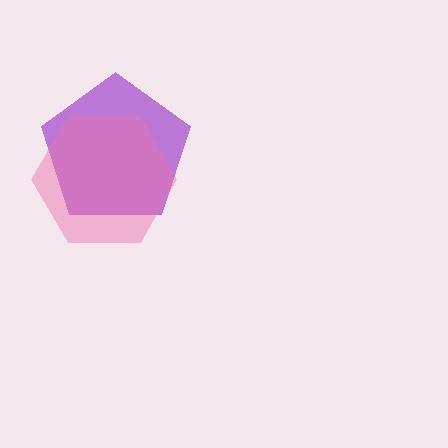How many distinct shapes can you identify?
There are 2 distinct shapes: a purple pentagon, a pink hexagon.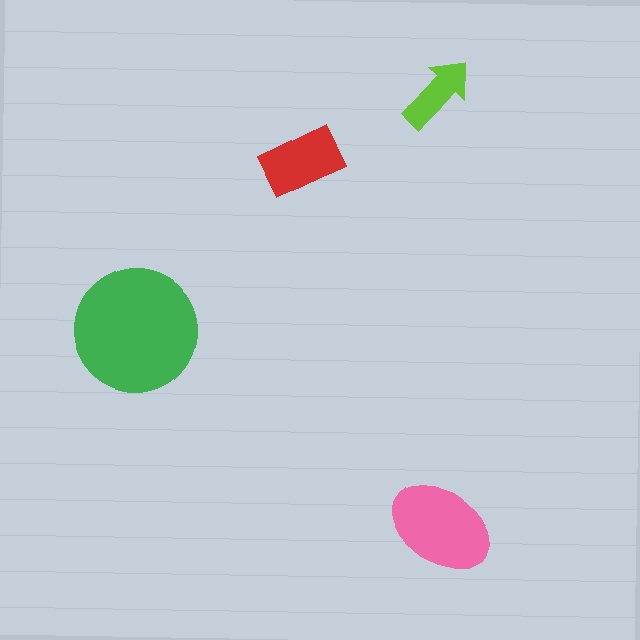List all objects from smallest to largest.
The lime arrow, the red rectangle, the pink ellipse, the green circle.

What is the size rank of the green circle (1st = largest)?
1st.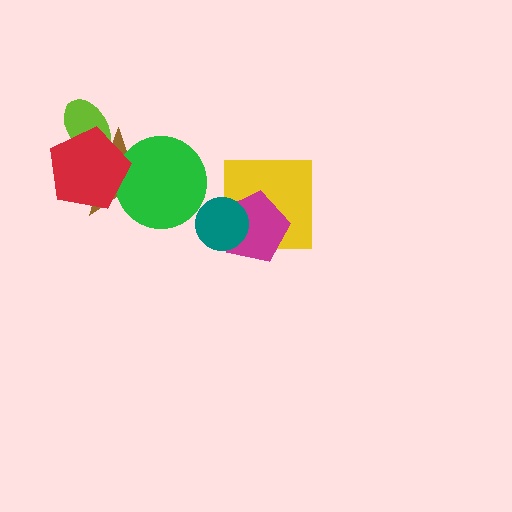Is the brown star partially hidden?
Yes, it is partially covered by another shape.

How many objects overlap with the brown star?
3 objects overlap with the brown star.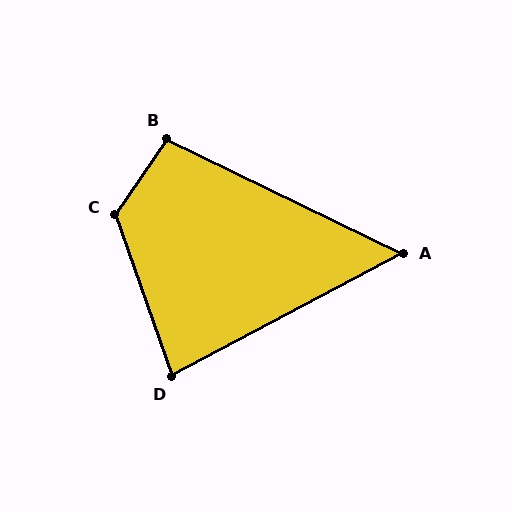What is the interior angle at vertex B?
Approximately 99 degrees (obtuse).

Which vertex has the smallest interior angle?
A, at approximately 54 degrees.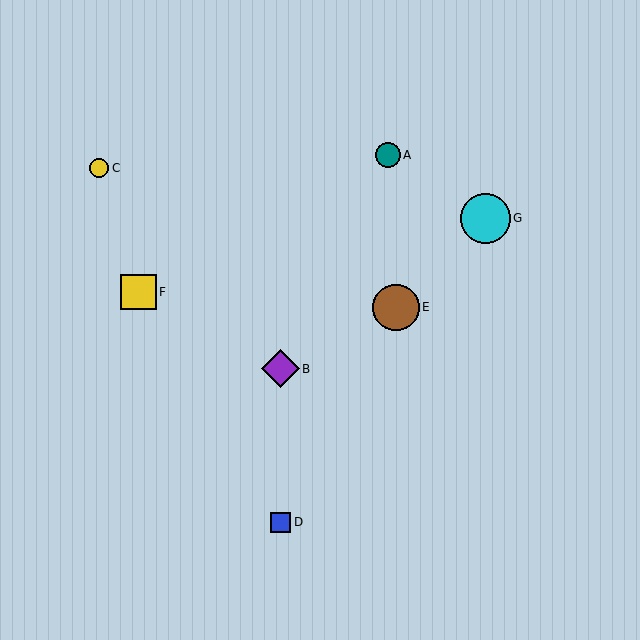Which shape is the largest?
The cyan circle (labeled G) is the largest.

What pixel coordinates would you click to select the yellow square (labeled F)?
Click at (138, 292) to select the yellow square F.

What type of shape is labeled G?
Shape G is a cyan circle.